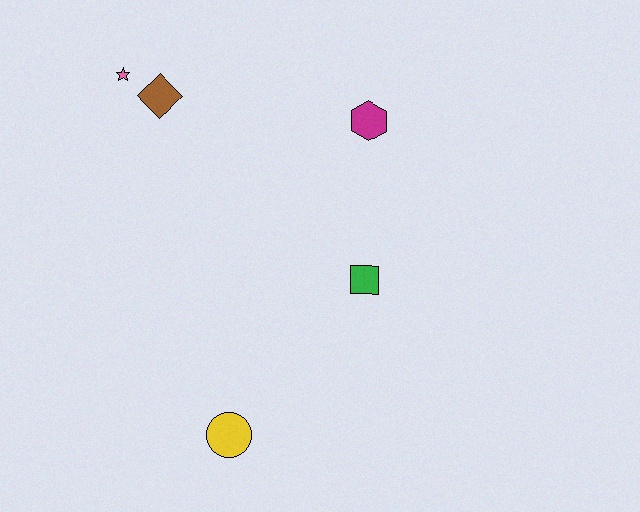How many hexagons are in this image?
There is 1 hexagon.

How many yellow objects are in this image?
There is 1 yellow object.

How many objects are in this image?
There are 5 objects.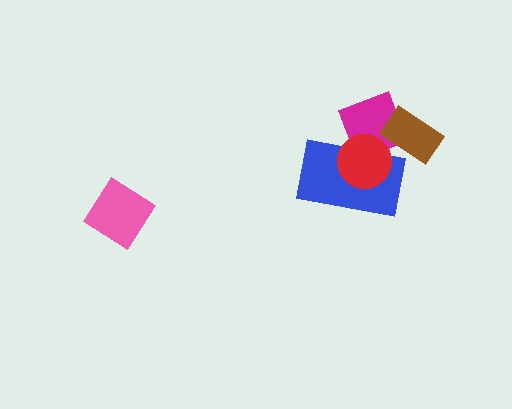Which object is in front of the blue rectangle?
The red circle is in front of the blue rectangle.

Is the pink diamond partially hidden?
No, no other shape covers it.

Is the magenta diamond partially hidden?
Yes, it is partially covered by another shape.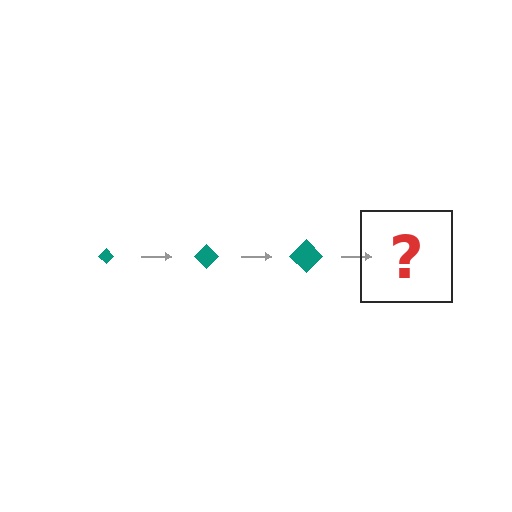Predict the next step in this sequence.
The next step is a teal diamond, larger than the previous one.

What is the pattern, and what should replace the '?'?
The pattern is that the diamond gets progressively larger each step. The '?' should be a teal diamond, larger than the previous one.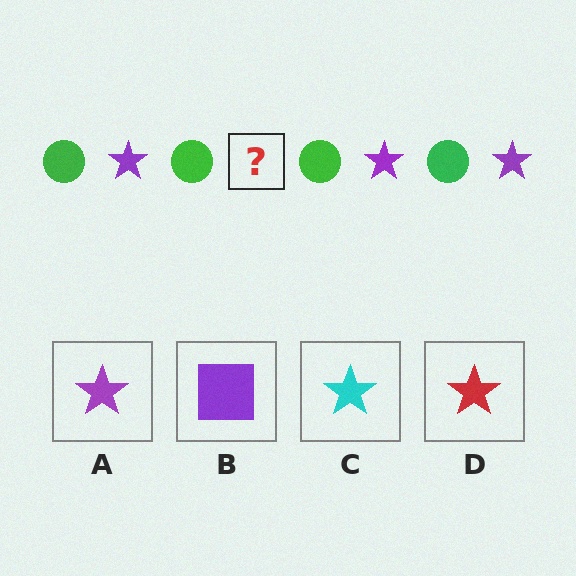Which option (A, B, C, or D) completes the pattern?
A.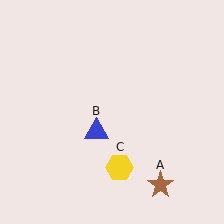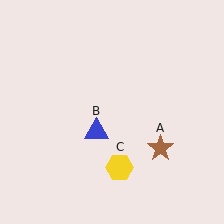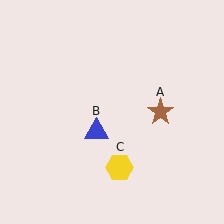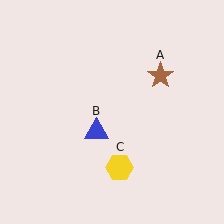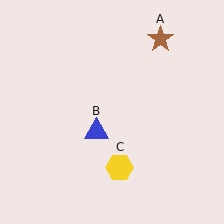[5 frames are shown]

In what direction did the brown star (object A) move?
The brown star (object A) moved up.